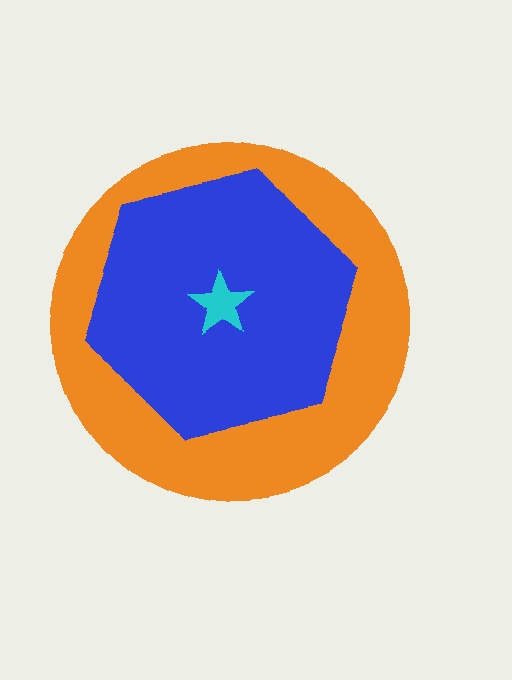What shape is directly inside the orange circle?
The blue hexagon.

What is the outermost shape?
The orange circle.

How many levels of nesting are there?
3.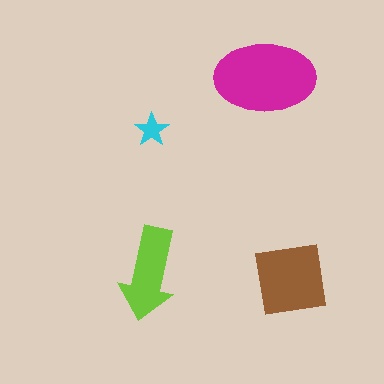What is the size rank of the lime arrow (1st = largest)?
3rd.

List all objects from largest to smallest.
The magenta ellipse, the brown square, the lime arrow, the cyan star.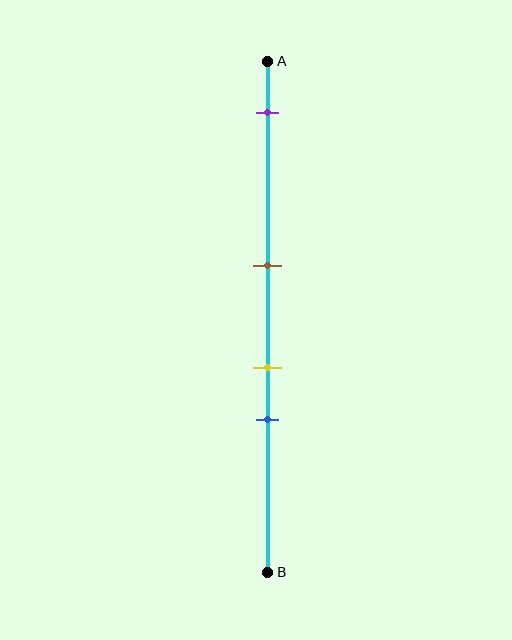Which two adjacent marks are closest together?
The yellow and blue marks are the closest adjacent pair.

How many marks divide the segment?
There are 4 marks dividing the segment.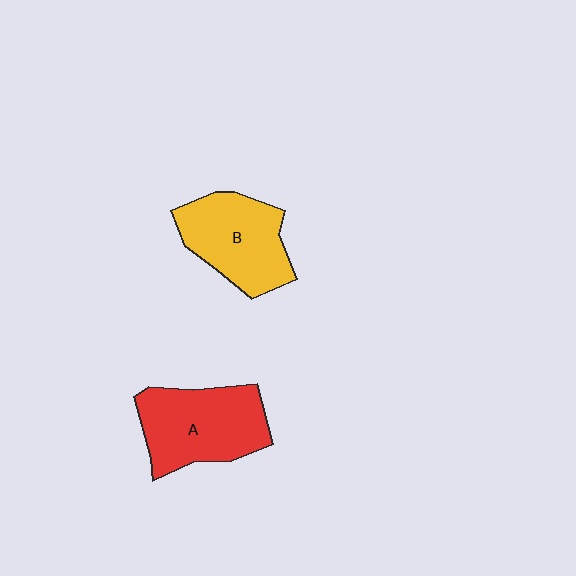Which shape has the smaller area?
Shape B (yellow).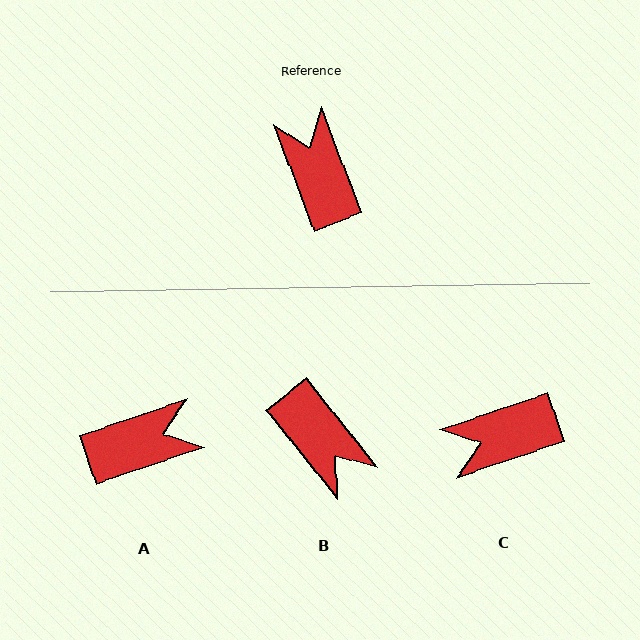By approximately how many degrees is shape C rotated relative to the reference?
Approximately 88 degrees counter-clockwise.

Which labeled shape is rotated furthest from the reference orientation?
B, about 162 degrees away.